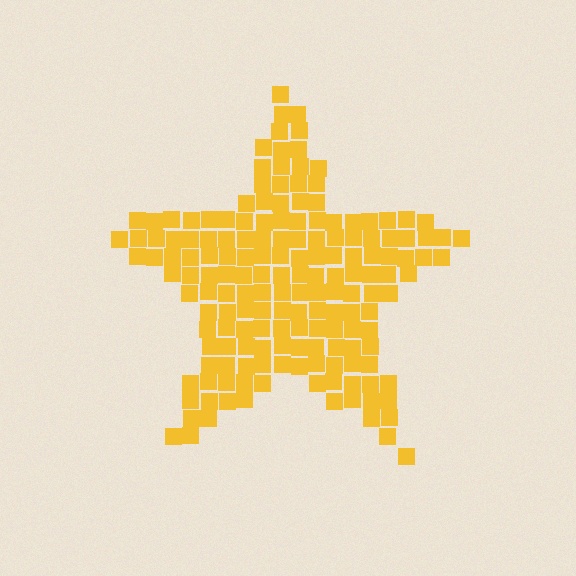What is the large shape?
The large shape is a star.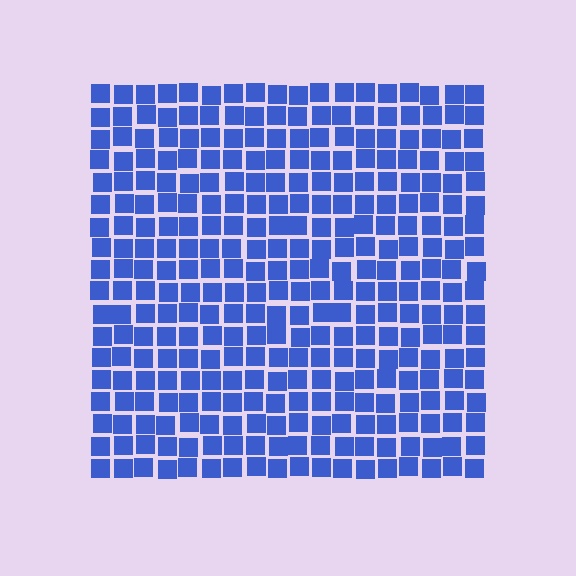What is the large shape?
The large shape is a square.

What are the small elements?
The small elements are squares.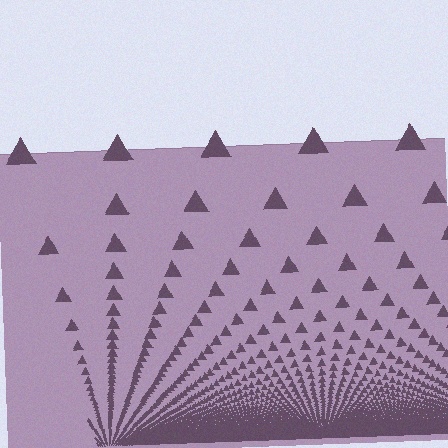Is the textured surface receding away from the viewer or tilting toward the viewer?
The surface appears to tilt toward the viewer. Texture elements get larger and sparser toward the top.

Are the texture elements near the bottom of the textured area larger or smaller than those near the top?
Smaller. The gradient is inverted — elements near the bottom are smaller and denser.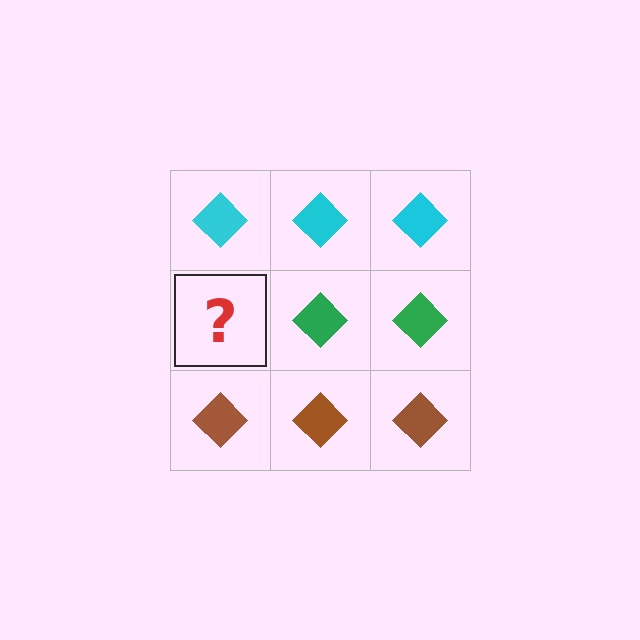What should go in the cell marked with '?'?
The missing cell should contain a green diamond.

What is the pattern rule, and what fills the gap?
The rule is that each row has a consistent color. The gap should be filled with a green diamond.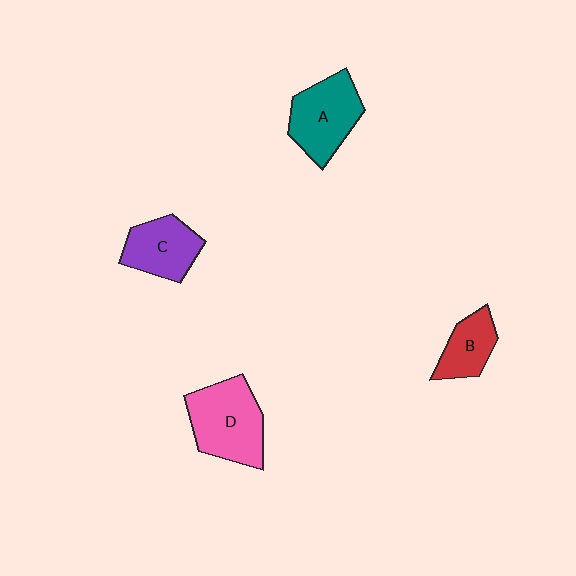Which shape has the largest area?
Shape D (pink).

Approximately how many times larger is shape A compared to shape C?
Approximately 1.2 times.